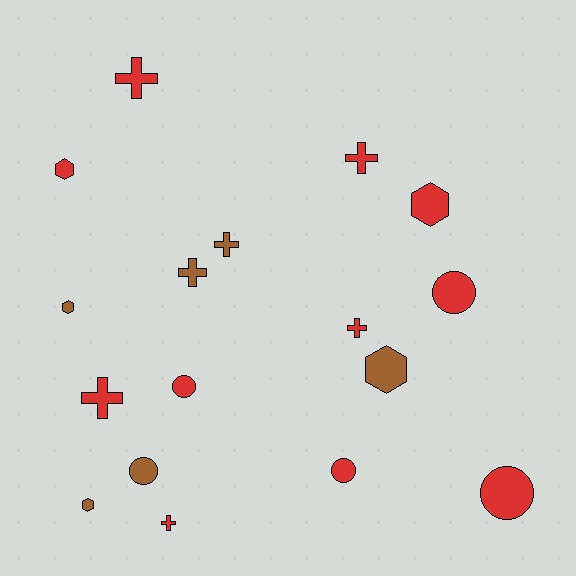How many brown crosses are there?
There are 2 brown crosses.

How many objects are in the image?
There are 17 objects.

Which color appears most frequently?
Red, with 11 objects.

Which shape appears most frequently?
Cross, with 7 objects.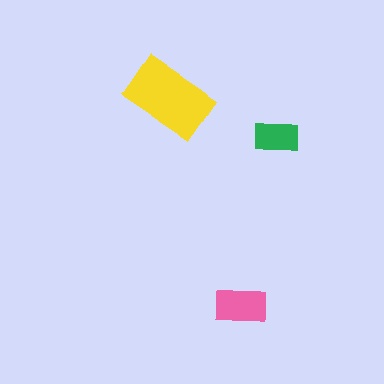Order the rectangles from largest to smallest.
the yellow one, the pink one, the green one.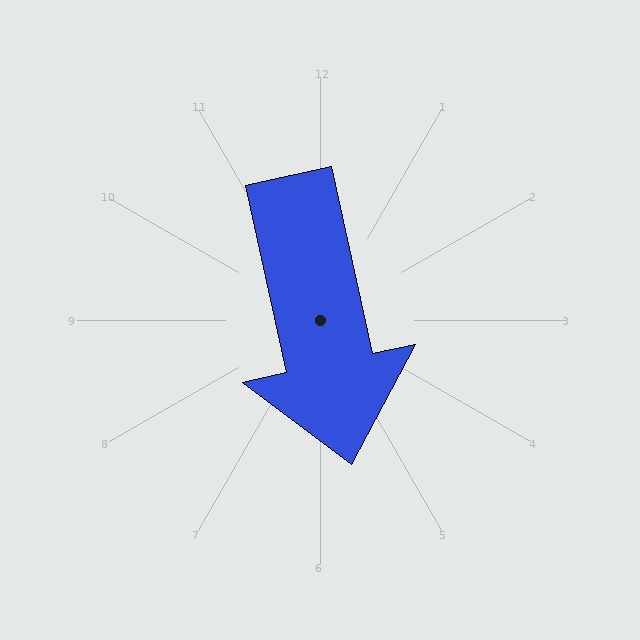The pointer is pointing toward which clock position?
Roughly 6 o'clock.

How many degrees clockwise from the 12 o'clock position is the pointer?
Approximately 168 degrees.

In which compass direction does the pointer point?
South.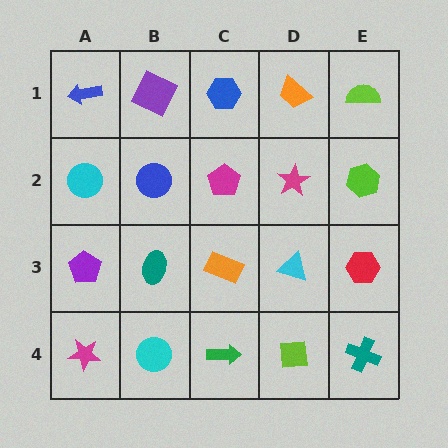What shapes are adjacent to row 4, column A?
A purple pentagon (row 3, column A), a cyan circle (row 4, column B).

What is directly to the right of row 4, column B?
A green arrow.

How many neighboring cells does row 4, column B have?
3.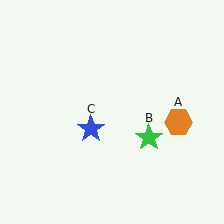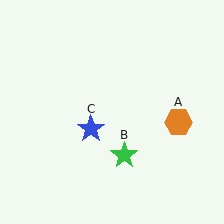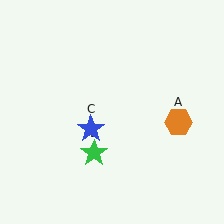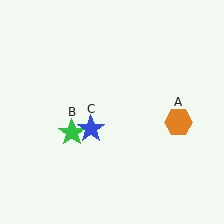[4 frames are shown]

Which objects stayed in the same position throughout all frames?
Orange hexagon (object A) and blue star (object C) remained stationary.